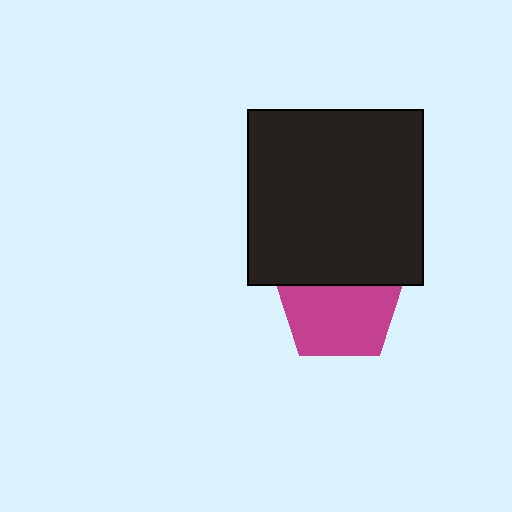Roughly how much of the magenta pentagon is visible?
About half of it is visible (roughly 64%).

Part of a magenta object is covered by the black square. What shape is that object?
It is a pentagon.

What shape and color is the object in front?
The object in front is a black square.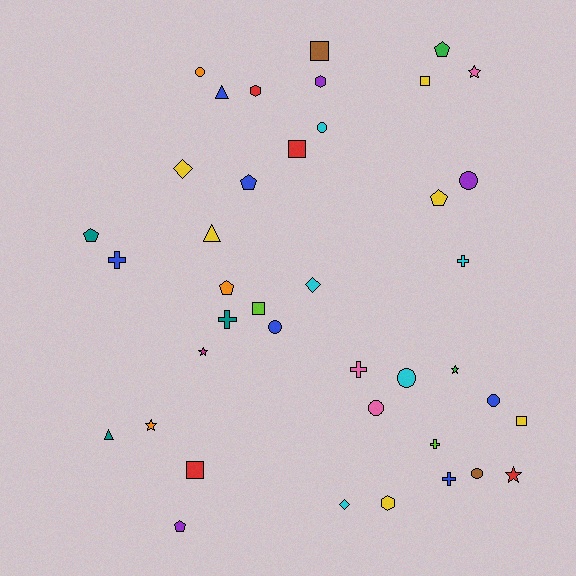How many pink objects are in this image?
There are 3 pink objects.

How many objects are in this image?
There are 40 objects.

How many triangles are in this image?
There are 3 triangles.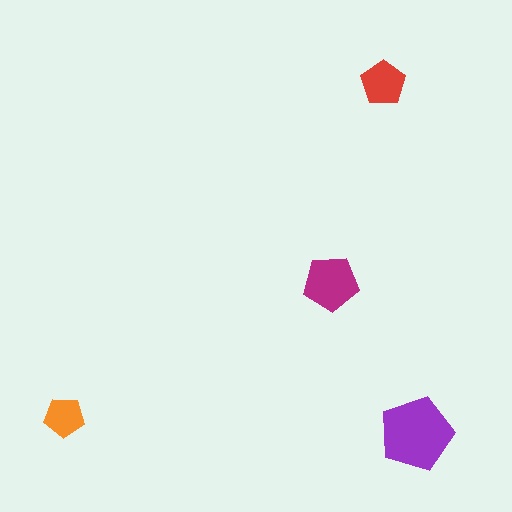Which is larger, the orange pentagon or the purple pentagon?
The purple one.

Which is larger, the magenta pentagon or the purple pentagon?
The purple one.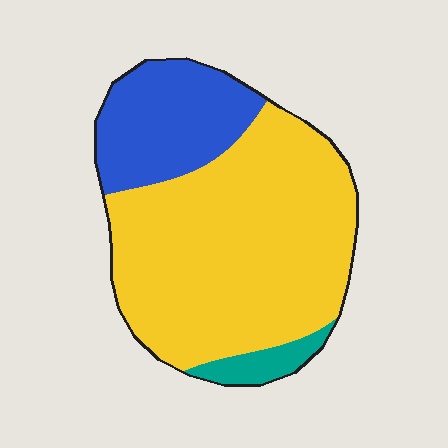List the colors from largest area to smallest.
From largest to smallest: yellow, blue, teal.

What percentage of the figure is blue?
Blue takes up about one quarter (1/4) of the figure.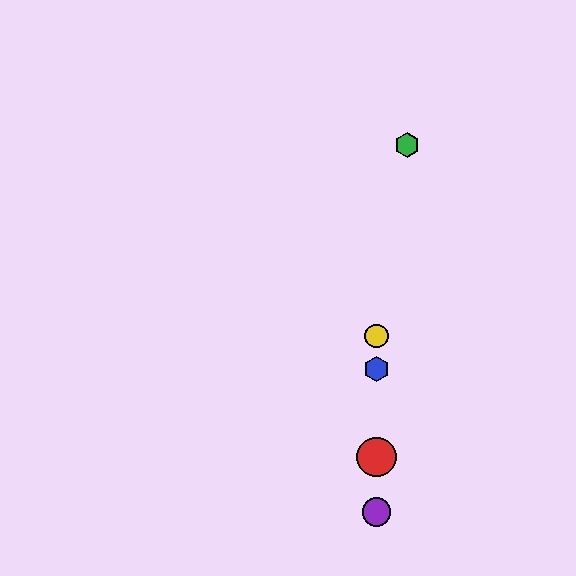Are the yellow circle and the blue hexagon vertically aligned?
Yes, both are at x≈377.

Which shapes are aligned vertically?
The red circle, the blue hexagon, the yellow circle, the purple circle are aligned vertically.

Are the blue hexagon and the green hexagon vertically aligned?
No, the blue hexagon is at x≈377 and the green hexagon is at x≈407.